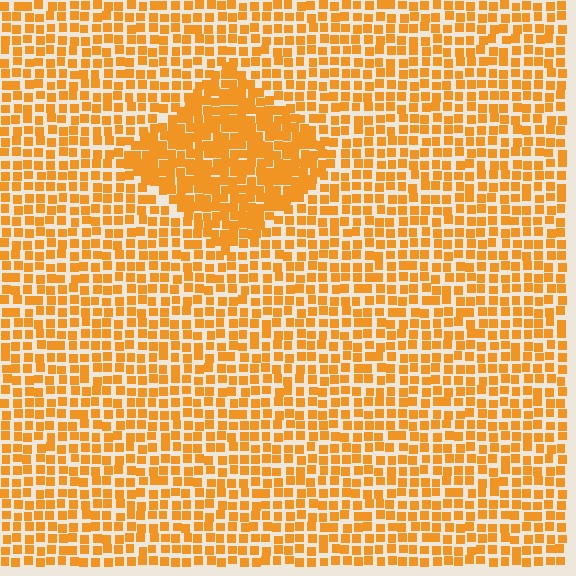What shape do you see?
I see a diamond.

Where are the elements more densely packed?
The elements are more densely packed inside the diamond boundary.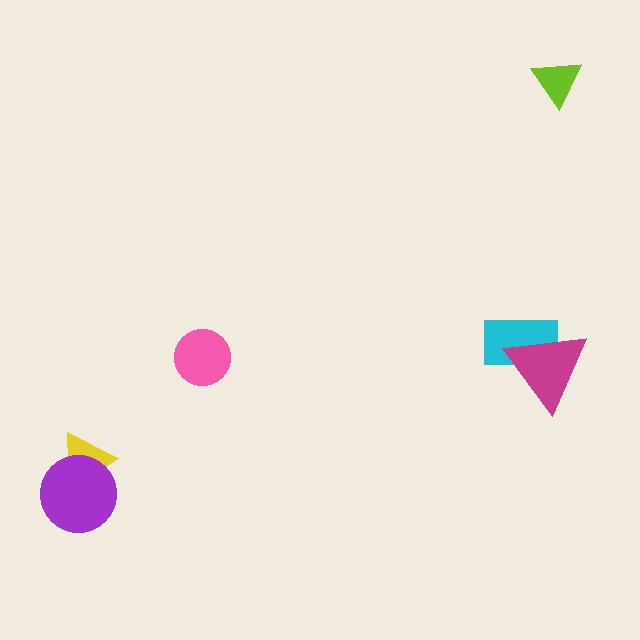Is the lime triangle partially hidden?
No, no other shape covers it.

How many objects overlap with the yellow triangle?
1 object overlaps with the yellow triangle.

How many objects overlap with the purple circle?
1 object overlaps with the purple circle.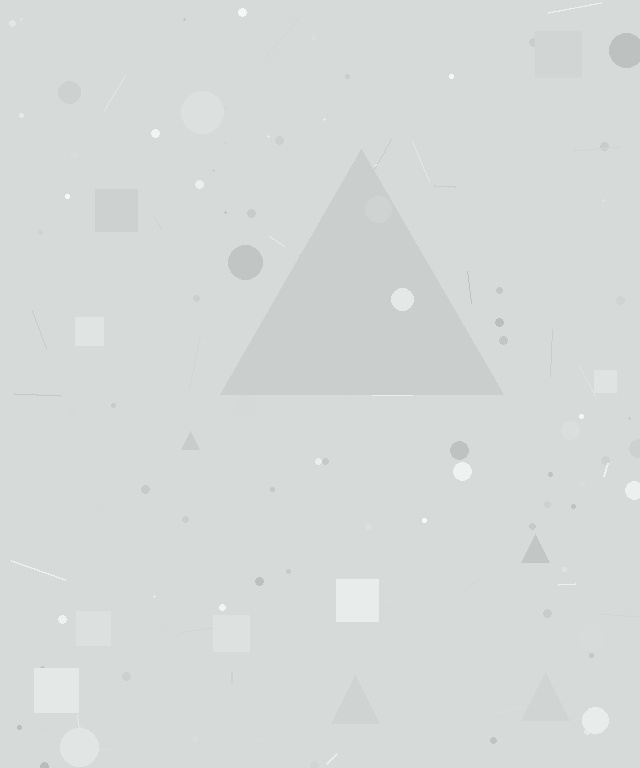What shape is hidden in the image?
A triangle is hidden in the image.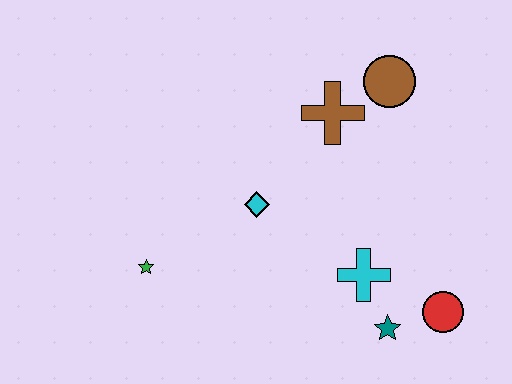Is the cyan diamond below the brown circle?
Yes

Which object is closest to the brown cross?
The brown circle is closest to the brown cross.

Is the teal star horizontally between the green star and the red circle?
Yes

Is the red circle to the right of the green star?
Yes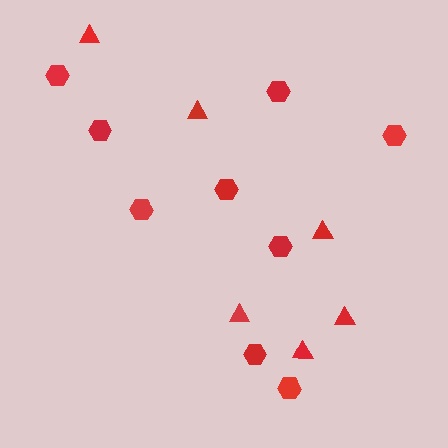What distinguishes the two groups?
There are 2 groups: one group of triangles (6) and one group of hexagons (9).